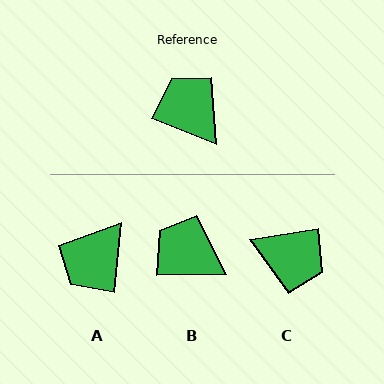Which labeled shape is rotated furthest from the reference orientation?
C, about 148 degrees away.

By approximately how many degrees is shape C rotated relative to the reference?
Approximately 148 degrees clockwise.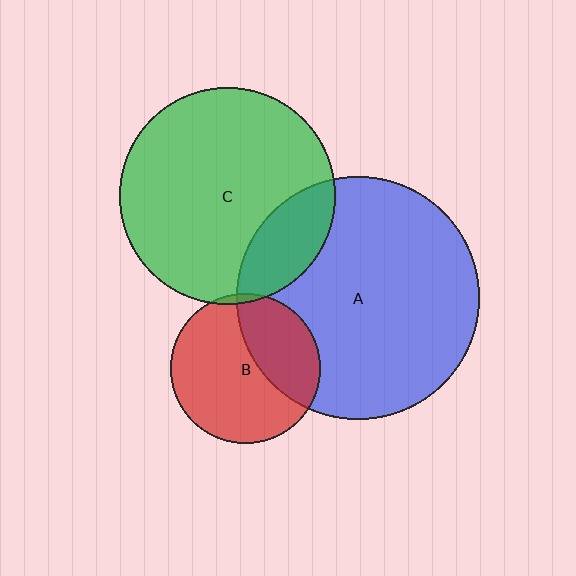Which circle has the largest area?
Circle A (blue).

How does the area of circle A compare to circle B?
Approximately 2.6 times.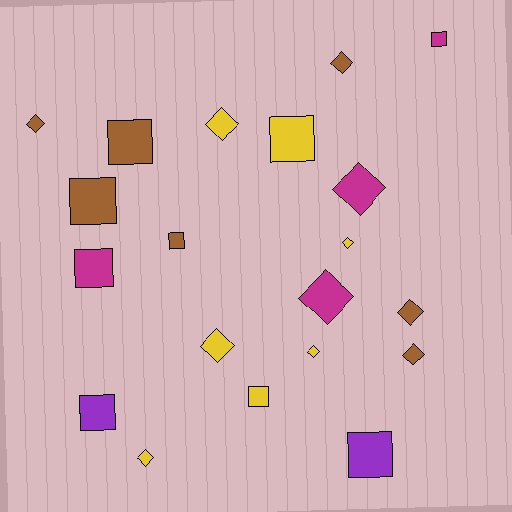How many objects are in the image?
There are 20 objects.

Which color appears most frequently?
Yellow, with 7 objects.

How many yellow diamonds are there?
There are 5 yellow diamonds.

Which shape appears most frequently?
Diamond, with 11 objects.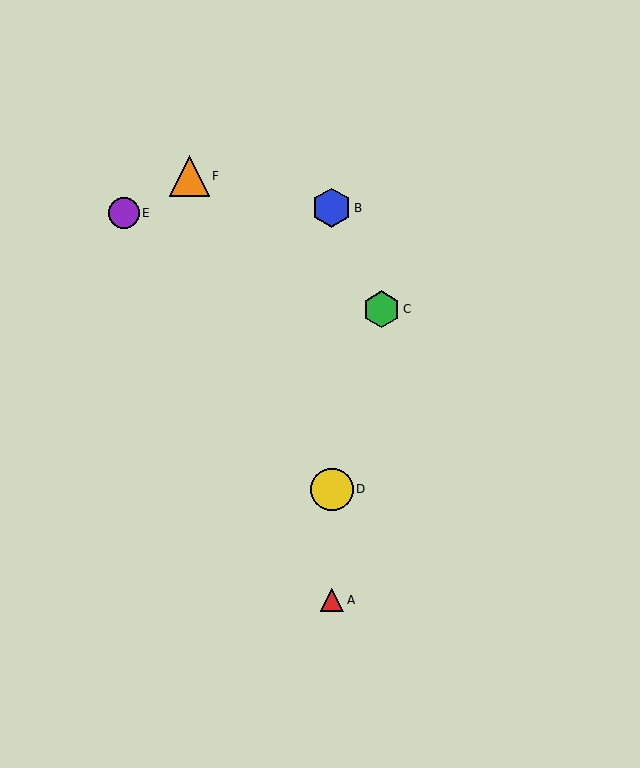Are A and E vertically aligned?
No, A is at x≈332 and E is at x≈124.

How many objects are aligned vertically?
3 objects (A, B, D) are aligned vertically.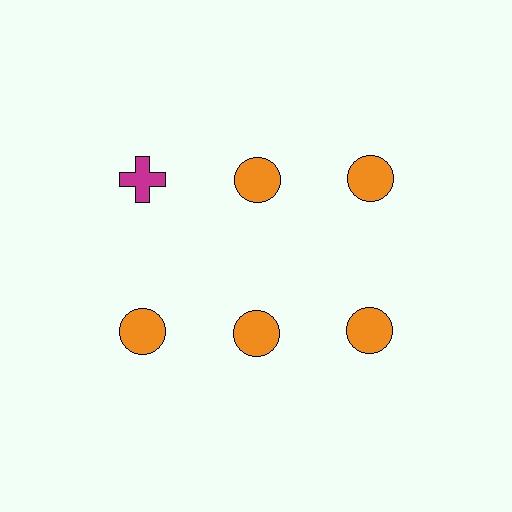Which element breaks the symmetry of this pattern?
The magenta cross in the top row, leftmost column breaks the symmetry. All other shapes are orange circles.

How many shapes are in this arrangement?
There are 6 shapes arranged in a grid pattern.